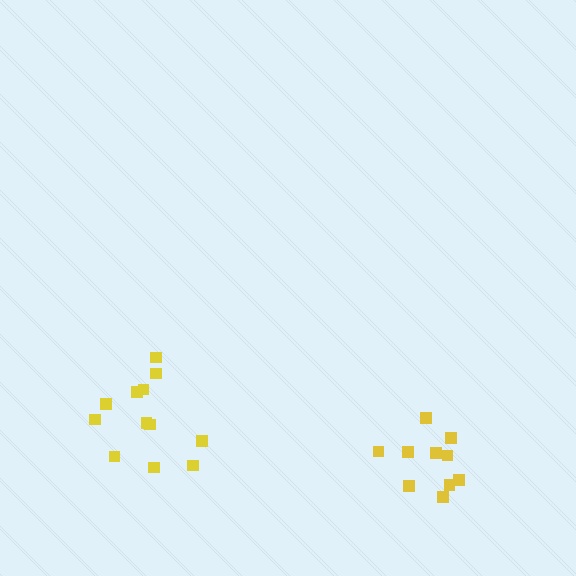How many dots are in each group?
Group 1: 10 dots, Group 2: 12 dots (22 total).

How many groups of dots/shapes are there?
There are 2 groups.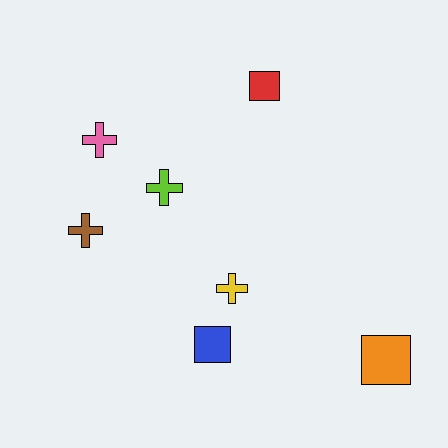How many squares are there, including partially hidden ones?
There are 3 squares.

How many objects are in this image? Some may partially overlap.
There are 7 objects.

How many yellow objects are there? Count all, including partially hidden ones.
There is 1 yellow object.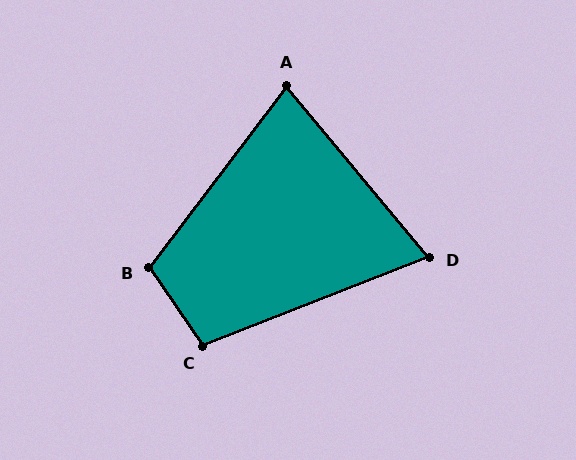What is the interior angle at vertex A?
Approximately 77 degrees (acute).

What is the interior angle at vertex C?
Approximately 103 degrees (obtuse).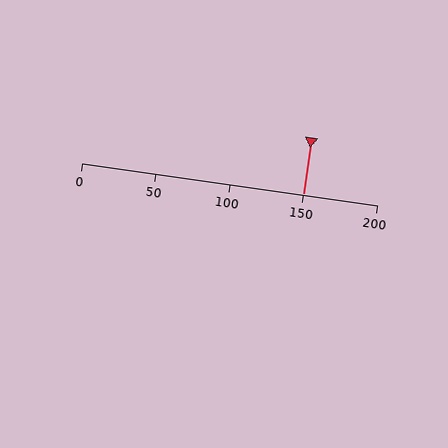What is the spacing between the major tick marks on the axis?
The major ticks are spaced 50 apart.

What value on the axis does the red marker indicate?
The marker indicates approximately 150.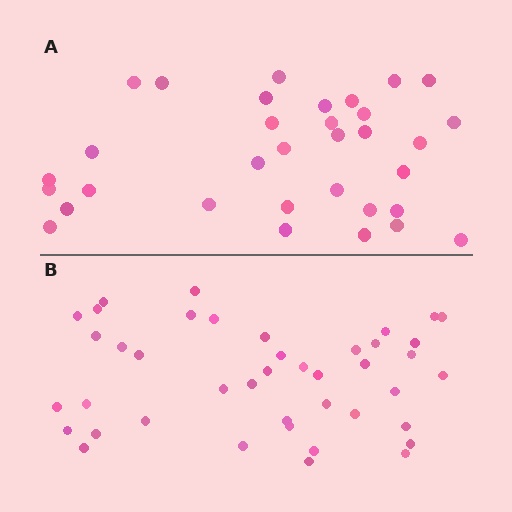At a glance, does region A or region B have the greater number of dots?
Region B (the bottom region) has more dots.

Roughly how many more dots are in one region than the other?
Region B has roughly 8 or so more dots than region A.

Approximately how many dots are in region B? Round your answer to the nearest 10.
About 40 dots. (The exact count is 42, which rounds to 40.)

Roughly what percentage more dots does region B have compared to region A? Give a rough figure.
About 25% more.